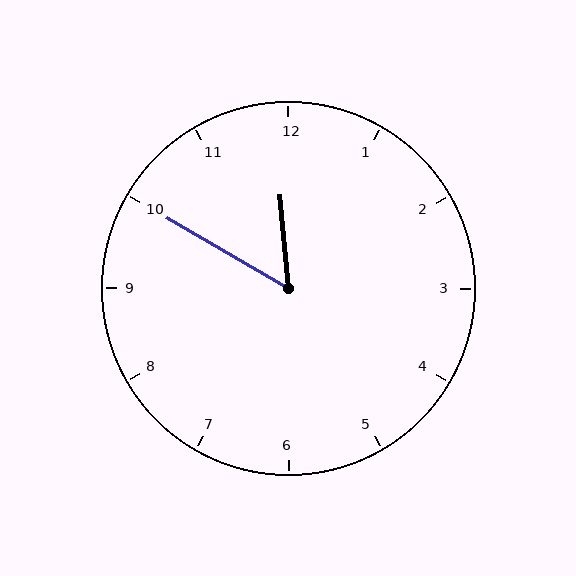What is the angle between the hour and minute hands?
Approximately 55 degrees.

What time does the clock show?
11:50.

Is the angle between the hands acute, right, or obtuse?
It is acute.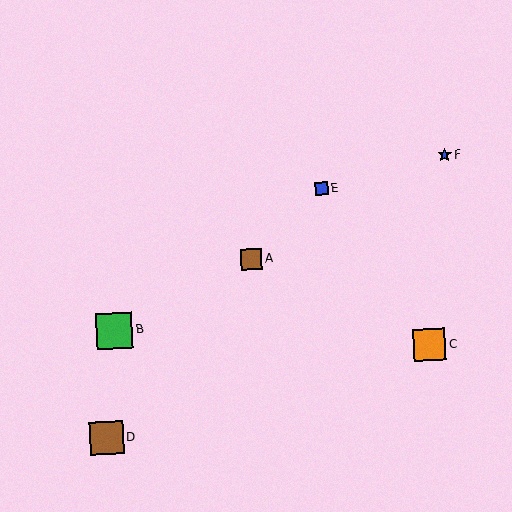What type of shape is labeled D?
Shape D is a brown square.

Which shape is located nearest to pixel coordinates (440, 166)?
The blue star (labeled F) at (445, 155) is nearest to that location.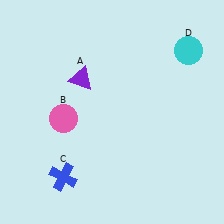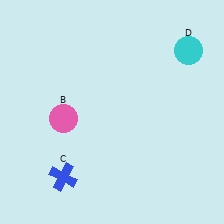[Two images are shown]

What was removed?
The purple triangle (A) was removed in Image 2.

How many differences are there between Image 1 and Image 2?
There is 1 difference between the two images.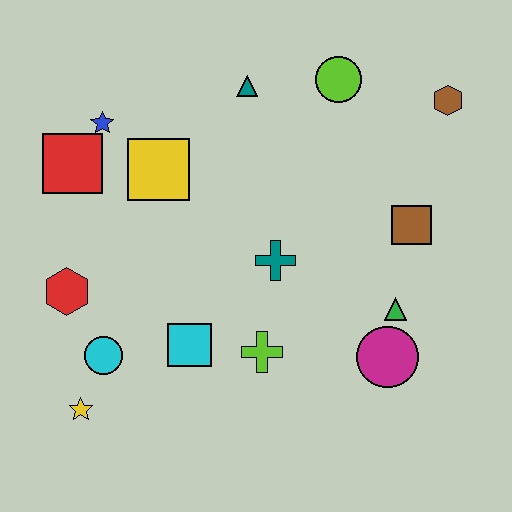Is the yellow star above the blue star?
No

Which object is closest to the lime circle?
The teal triangle is closest to the lime circle.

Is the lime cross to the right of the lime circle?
No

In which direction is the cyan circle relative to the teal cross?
The cyan circle is to the left of the teal cross.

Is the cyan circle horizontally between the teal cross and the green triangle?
No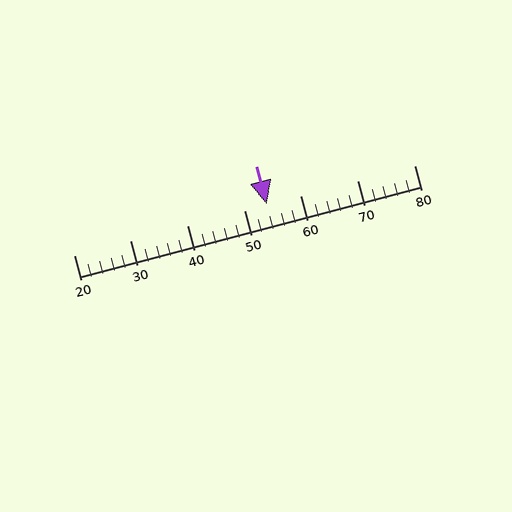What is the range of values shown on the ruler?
The ruler shows values from 20 to 80.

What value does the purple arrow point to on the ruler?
The purple arrow points to approximately 54.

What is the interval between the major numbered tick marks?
The major tick marks are spaced 10 units apart.